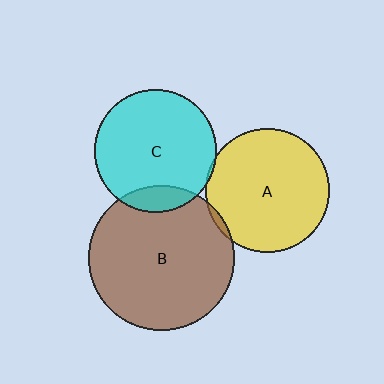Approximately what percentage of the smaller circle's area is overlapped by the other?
Approximately 5%.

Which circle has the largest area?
Circle B (brown).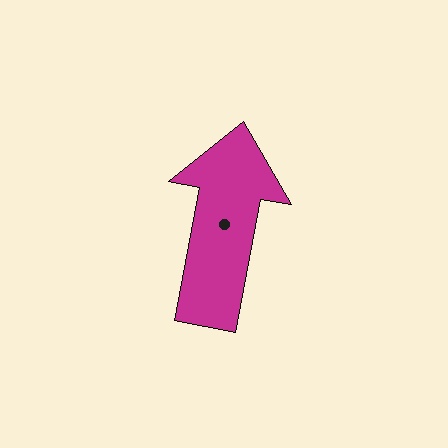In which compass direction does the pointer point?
North.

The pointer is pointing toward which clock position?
Roughly 12 o'clock.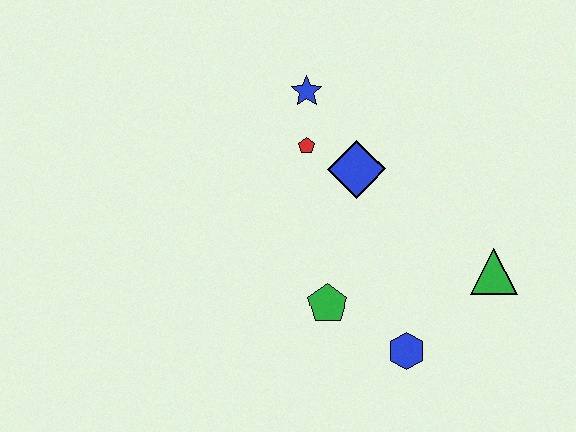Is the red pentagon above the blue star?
No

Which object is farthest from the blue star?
The blue hexagon is farthest from the blue star.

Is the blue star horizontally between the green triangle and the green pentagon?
No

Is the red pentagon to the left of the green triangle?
Yes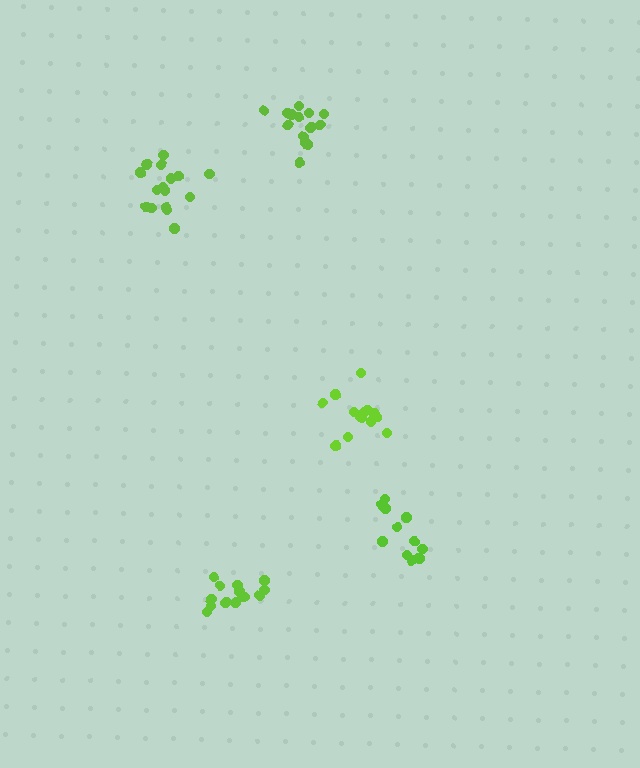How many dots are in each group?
Group 1: 14 dots, Group 2: 11 dots, Group 3: 15 dots, Group 4: 13 dots, Group 5: 16 dots (69 total).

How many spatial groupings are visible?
There are 5 spatial groupings.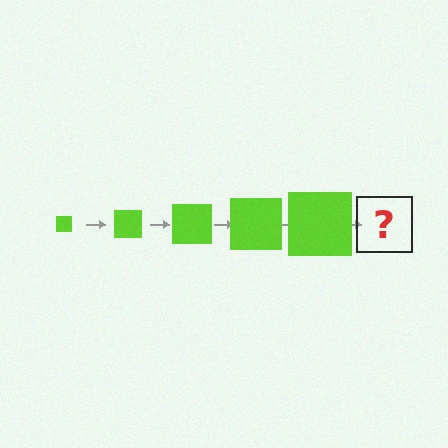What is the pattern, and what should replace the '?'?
The pattern is that the square gets progressively larger each step. The '?' should be a lime square, larger than the previous one.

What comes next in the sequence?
The next element should be a lime square, larger than the previous one.